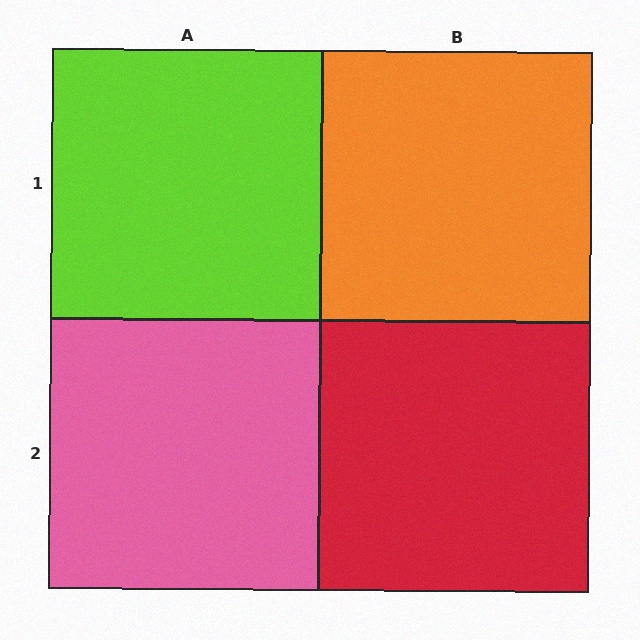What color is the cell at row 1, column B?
Orange.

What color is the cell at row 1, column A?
Lime.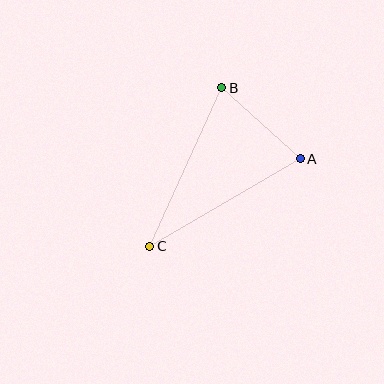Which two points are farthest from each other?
Points A and C are farthest from each other.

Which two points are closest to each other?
Points A and B are closest to each other.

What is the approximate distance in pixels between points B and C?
The distance between B and C is approximately 174 pixels.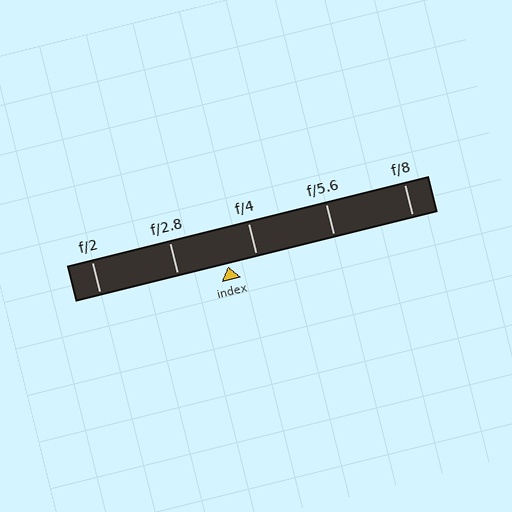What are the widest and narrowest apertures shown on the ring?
The widest aperture shown is f/2 and the narrowest is f/8.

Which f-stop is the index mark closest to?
The index mark is closest to f/4.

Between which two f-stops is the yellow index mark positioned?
The index mark is between f/2.8 and f/4.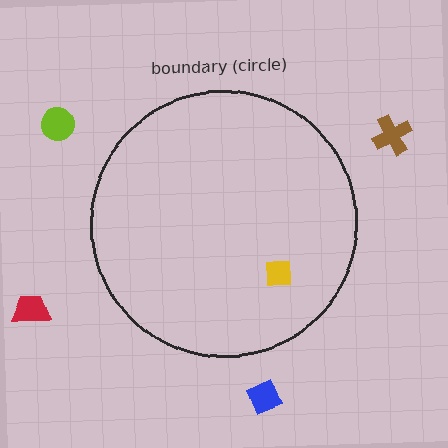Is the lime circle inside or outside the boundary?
Outside.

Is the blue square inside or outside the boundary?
Outside.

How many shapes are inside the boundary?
1 inside, 4 outside.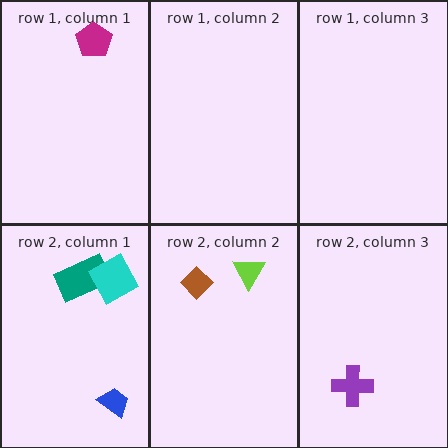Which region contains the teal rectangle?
The row 2, column 1 region.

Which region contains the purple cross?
The row 2, column 3 region.